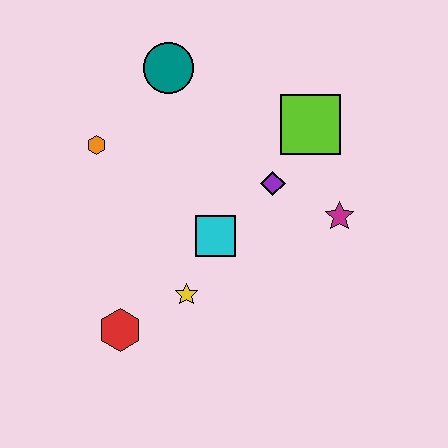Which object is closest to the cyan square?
The yellow star is closest to the cyan square.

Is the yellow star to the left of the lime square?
Yes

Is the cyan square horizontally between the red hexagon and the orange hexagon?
No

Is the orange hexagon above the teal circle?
No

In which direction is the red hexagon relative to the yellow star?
The red hexagon is to the left of the yellow star.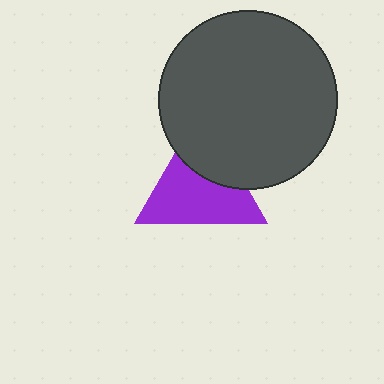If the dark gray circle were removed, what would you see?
You would see the complete purple triangle.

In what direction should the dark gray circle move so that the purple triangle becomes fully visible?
The dark gray circle should move up. That is the shortest direction to clear the overlap and leave the purple triangle fully visible.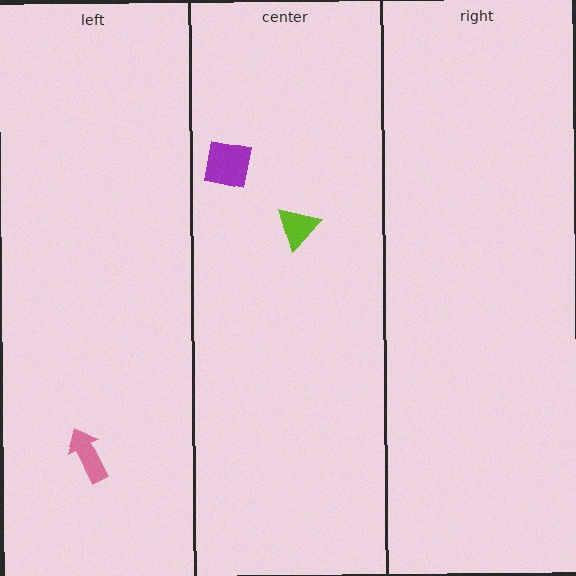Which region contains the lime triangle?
The center region.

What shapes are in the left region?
The pink arrow.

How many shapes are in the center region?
2.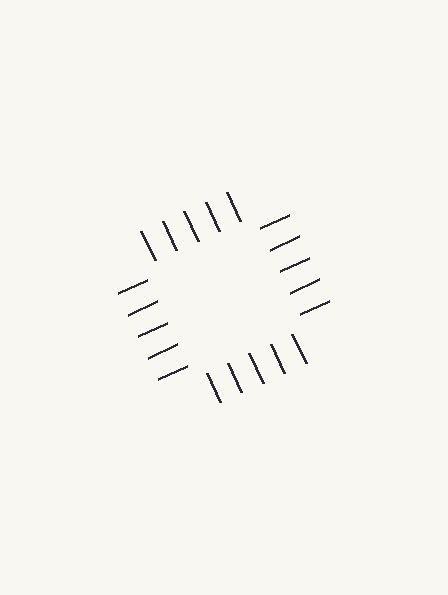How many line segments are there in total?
20 — 5 along each of the 4 edges.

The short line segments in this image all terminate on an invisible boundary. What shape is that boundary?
An illusory square — the line segments terminate on its edges but no continuous stroke is drawn.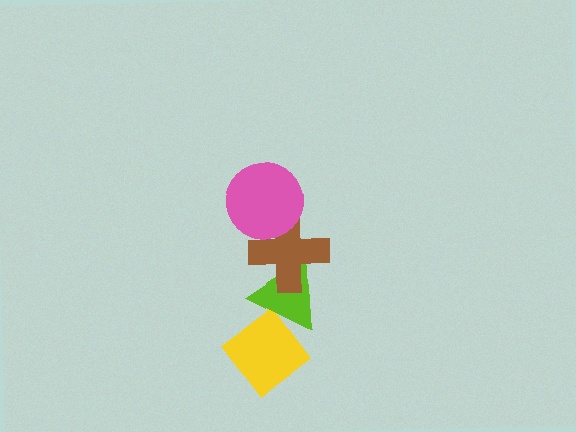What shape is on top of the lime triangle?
The brown cross is on top of the lime triangle.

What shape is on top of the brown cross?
The pink circle is on top of the brown cross.